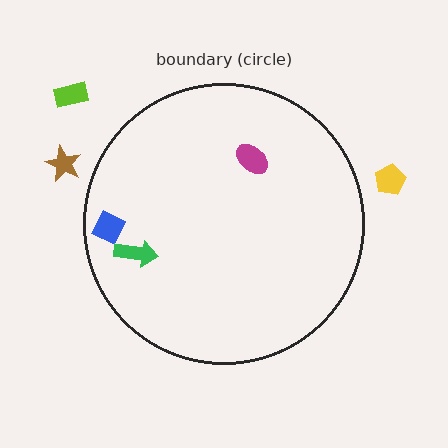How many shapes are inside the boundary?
3 inside, 3 outside.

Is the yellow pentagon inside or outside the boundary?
Outside.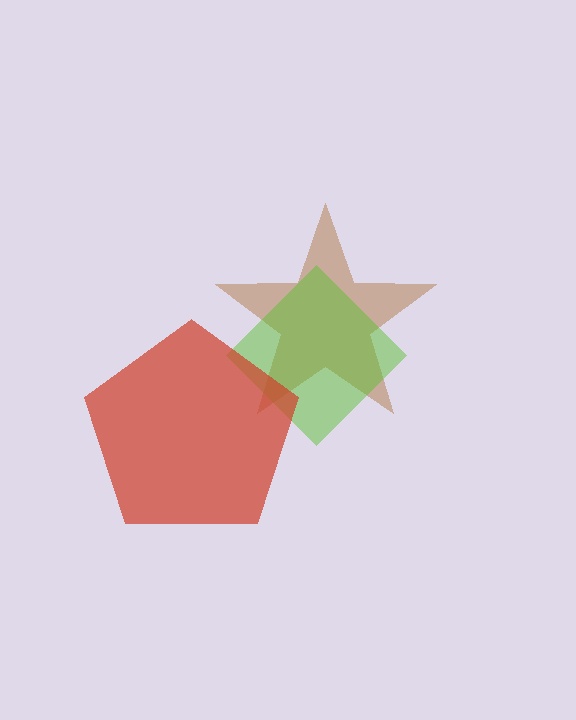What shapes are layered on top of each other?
The layered shapes are: a brown star, a lime diamond, a red pentagon.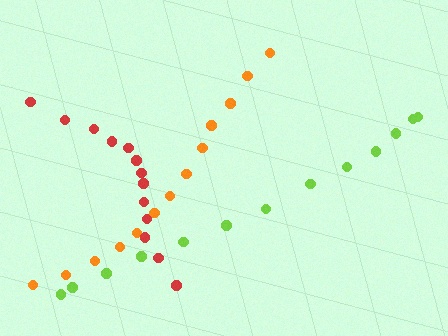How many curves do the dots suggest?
There are 3 distinct paths.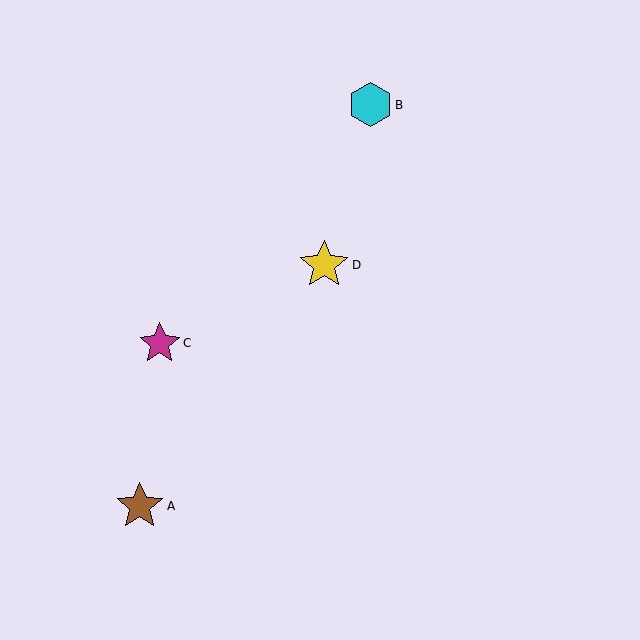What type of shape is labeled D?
Shape D is a yellow star.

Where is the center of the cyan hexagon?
The center of the cyan hexagon is at (370, 105).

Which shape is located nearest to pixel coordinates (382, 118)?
The cyan hexagon (labeled B) at (370, 105) is nearest to that location.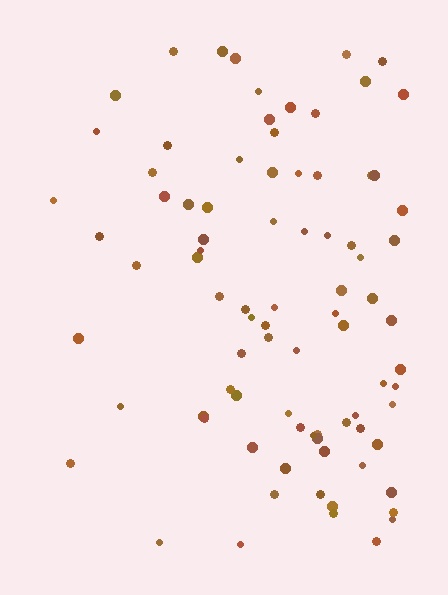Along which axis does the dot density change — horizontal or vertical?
Horizontal.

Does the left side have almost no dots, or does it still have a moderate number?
Still a moderate number, just noticeably fewer than the right.